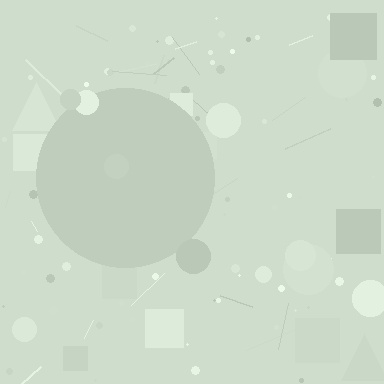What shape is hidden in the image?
A circle is hidden in the image.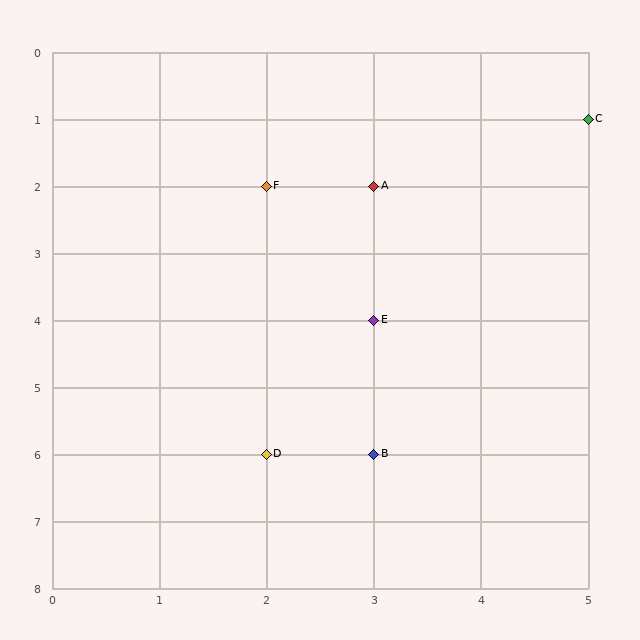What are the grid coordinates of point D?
Point D is at grid coordinates (2, 6).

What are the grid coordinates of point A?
Point A is at grid coordinates (3, 2).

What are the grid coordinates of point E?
Point E is at grid coordinates (3, 4).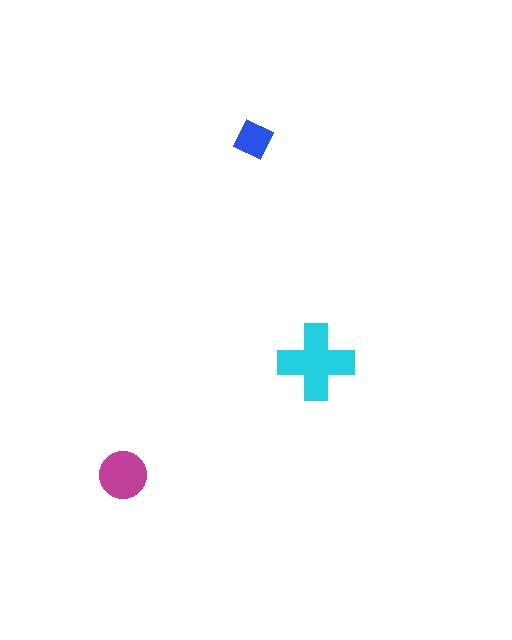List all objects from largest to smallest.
The cyan cross, the magenta circle, the blue square.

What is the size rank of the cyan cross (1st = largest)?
1st.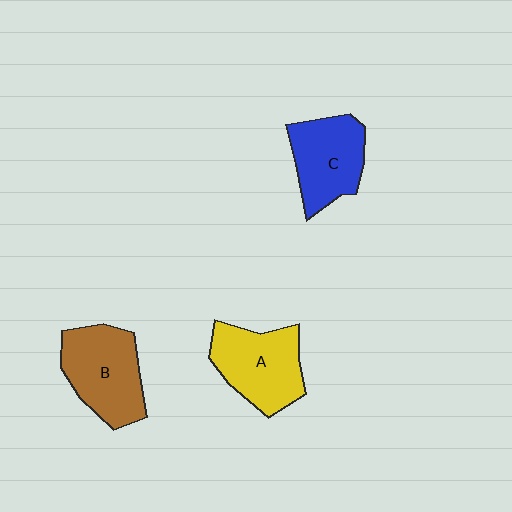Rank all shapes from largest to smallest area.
From largest to smallest: B (brown), A (yellow), C (blue).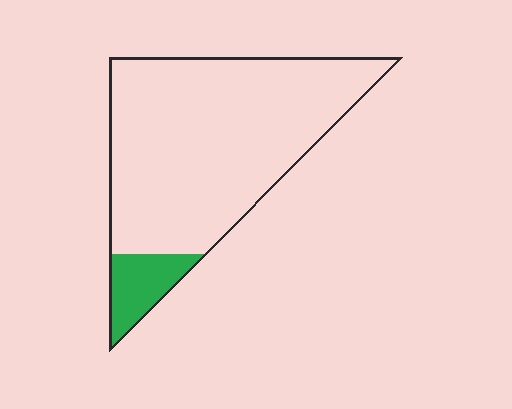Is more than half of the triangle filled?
No.